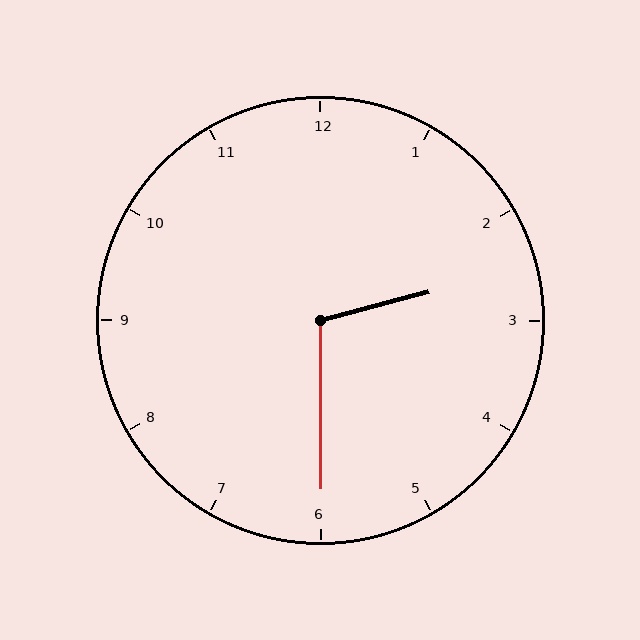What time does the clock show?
2:30.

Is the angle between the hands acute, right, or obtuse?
It is obtuse.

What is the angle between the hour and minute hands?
Approximately 105 degrees.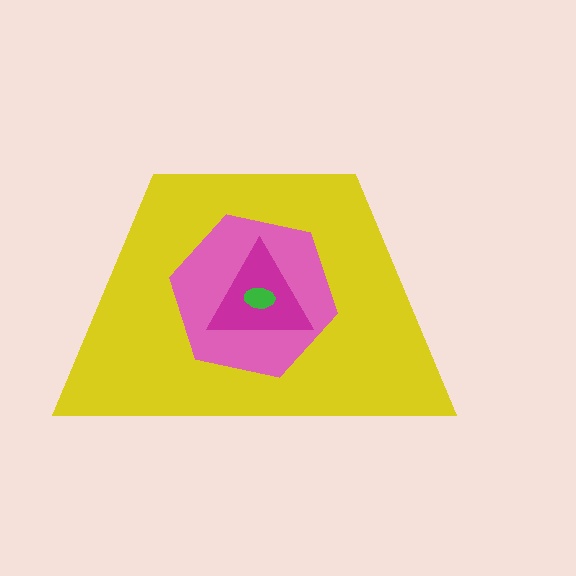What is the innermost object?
The green ellipse.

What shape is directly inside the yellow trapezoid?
The pink hexagon.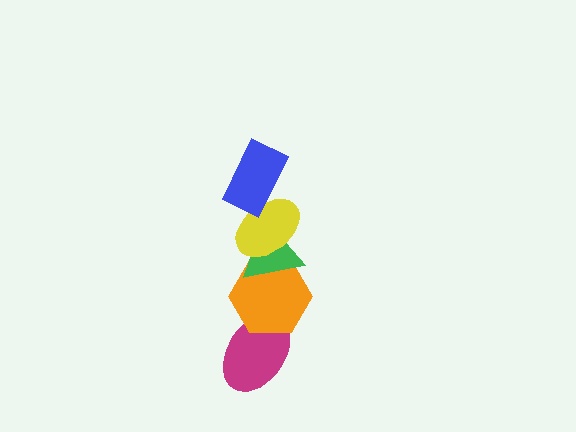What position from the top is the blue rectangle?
The blue rectangle is 1st from the top.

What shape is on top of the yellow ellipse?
The blue rectangle is on top of the yellow ellipse.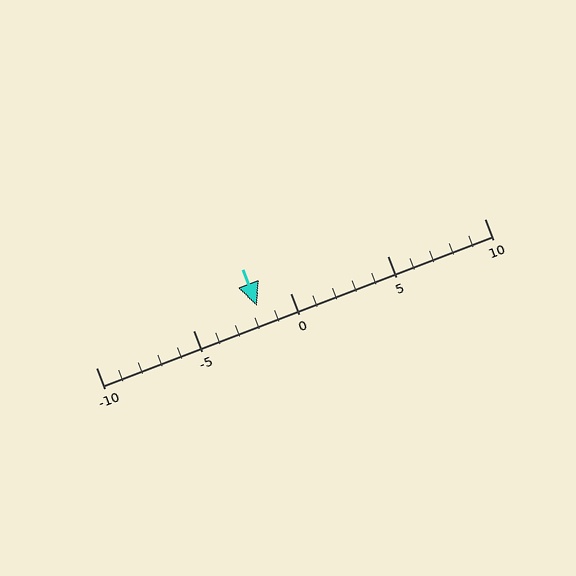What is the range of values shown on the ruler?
The ruler shows values from -10 to 10.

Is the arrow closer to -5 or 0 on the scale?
The arrow is closer to 0.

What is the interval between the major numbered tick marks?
The major tick marks are spaced 5 units apart.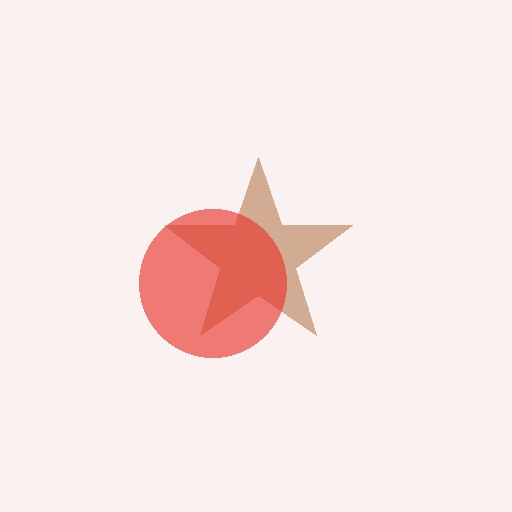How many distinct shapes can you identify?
There are 2 distinct shapes: a brown star, a red circle.